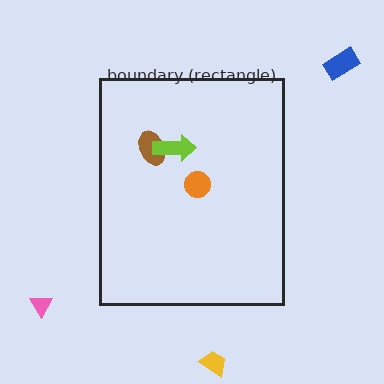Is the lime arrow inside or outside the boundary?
Inside.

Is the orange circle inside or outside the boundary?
Inside.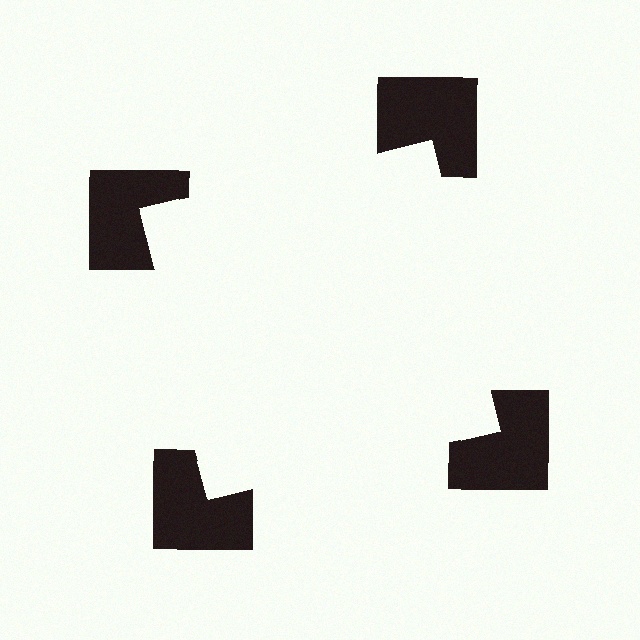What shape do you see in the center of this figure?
An illusory square — its edges are inferred from the aligned wedge cuts in the notched squares, not physically drawn.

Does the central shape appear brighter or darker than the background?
It typically appears slightly brighter than the background, even though no actual brightness change is drawn.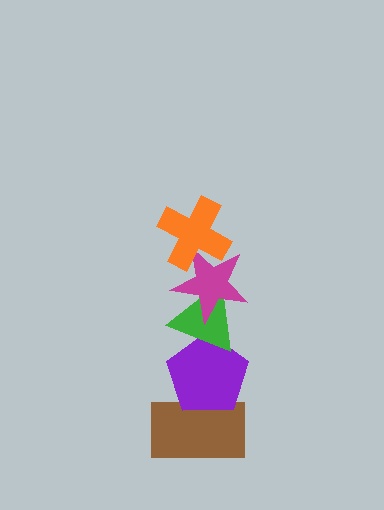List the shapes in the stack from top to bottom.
From top to bottom: the orange cross, the magenta star, the green triangle, the purple pentagon, the brown rectangle.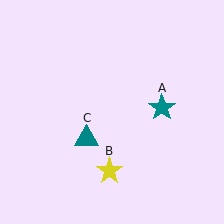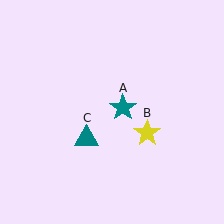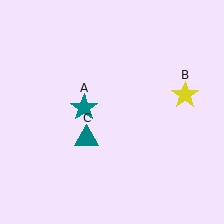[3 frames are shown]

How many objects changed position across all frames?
2 objects changed position: teal star (object A), yellow star (object B).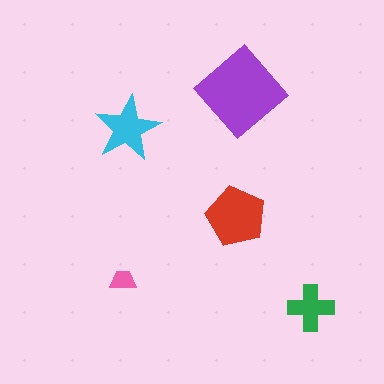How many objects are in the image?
There are 5 objects in the image.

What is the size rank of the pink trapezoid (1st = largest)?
5th.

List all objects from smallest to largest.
The pink trapezoid, the green cross, the cyan star, the red pentagon, the purple diamond.